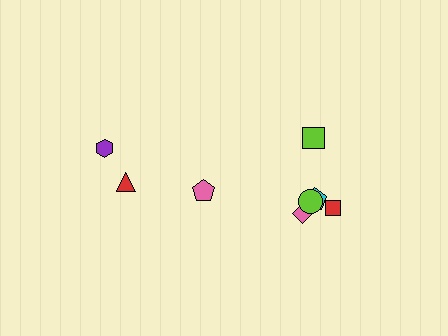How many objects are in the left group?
There are 3 objects.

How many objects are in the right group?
There are 5 objects.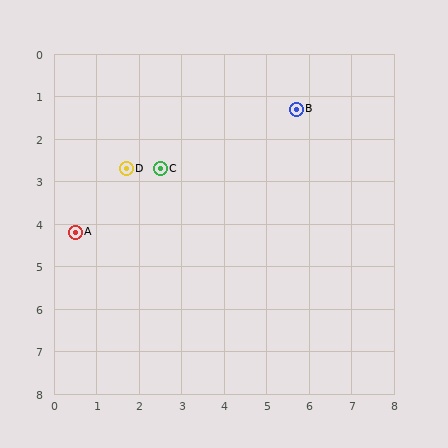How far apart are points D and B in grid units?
Points D and B are about 4.2 grid units apart.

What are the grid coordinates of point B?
Point B is at approximately (5.7, 1.3).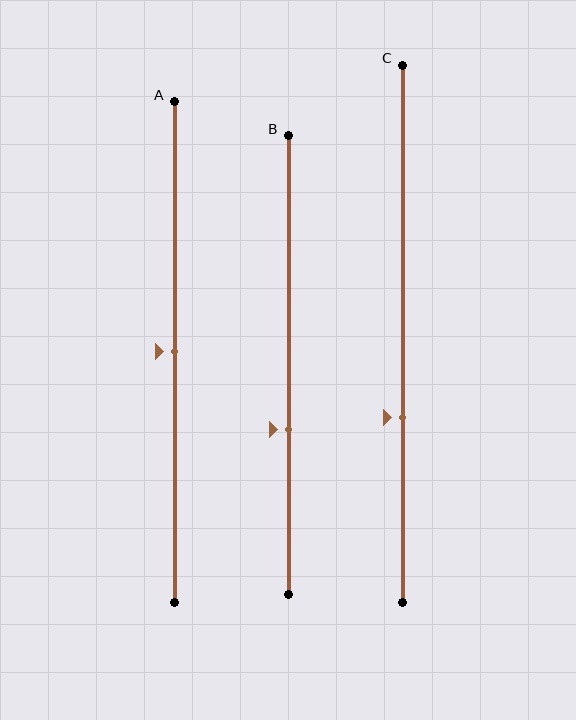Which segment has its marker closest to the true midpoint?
Segment A has its marker closest to the true midpoint.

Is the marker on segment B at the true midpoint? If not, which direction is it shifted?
No, the marker on segment B is shifted downward by about 14% of the segment length.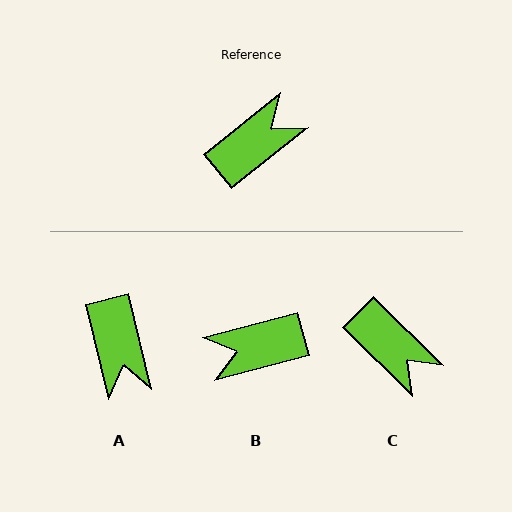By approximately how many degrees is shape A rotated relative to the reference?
Approximately 115 degrees clockwise.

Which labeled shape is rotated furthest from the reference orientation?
B, about 156 degrees away.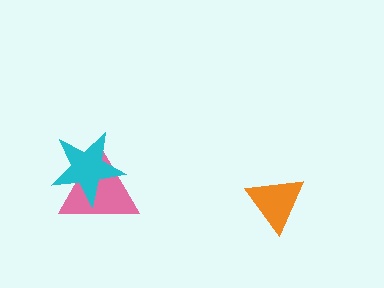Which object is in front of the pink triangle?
The cyan star is in front of the pink triangle.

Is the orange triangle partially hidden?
No, no other shape covers it.